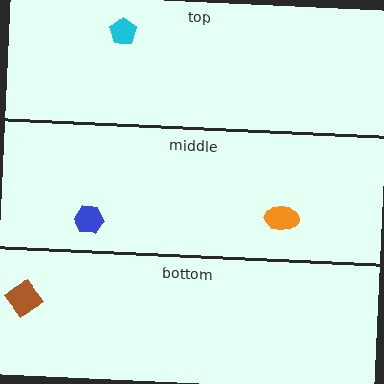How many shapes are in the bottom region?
1.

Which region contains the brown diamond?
The bottom region.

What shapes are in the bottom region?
The brown diamond.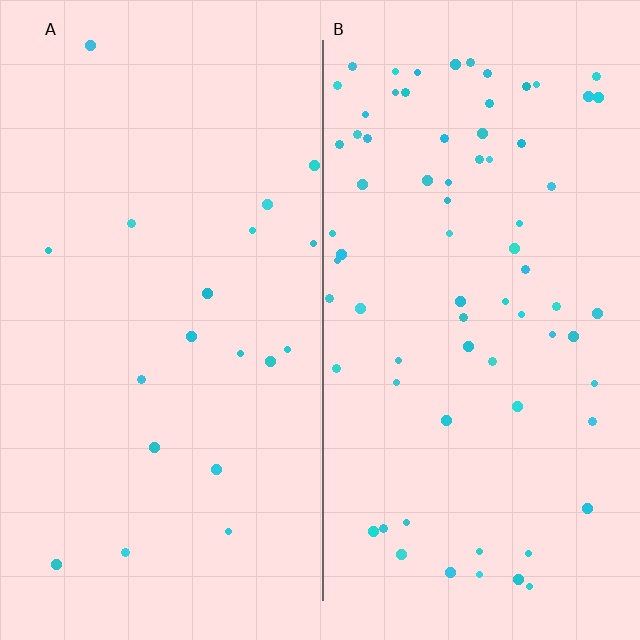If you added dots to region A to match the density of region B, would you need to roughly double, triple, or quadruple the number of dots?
Approximately quadruple.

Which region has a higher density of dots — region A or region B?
B (the right).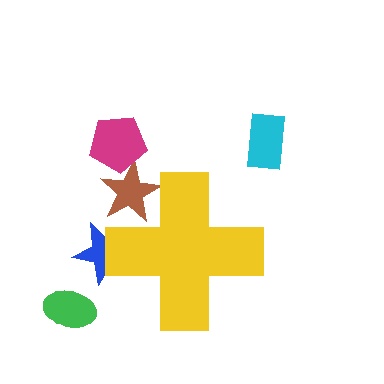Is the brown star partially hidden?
Yes, the brown star is partially hidden behind the yellow cross.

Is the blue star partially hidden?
Yes, the blue star is partially hidden behind the yellow cross.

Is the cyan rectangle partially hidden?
No, the cyan rectangle is fully visible.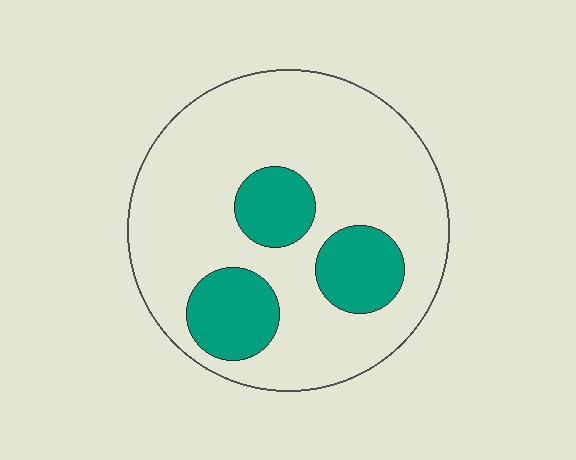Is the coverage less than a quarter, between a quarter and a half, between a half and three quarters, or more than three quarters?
Less than a quarter.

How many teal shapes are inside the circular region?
3.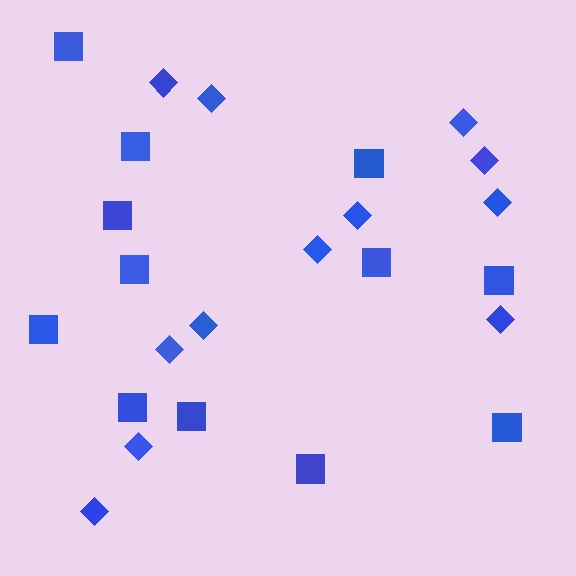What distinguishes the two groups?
There are 2 groups: one group of squares (12) and one group of diamonds (12).